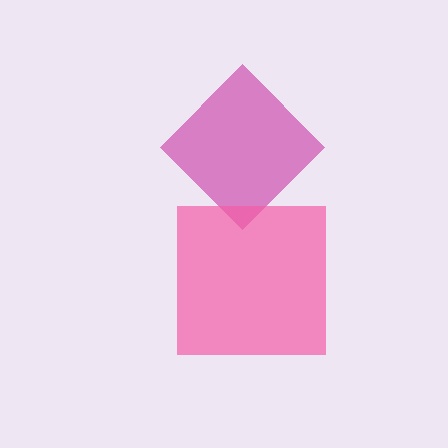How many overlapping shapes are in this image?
There are 2 overlapping shapes in the image.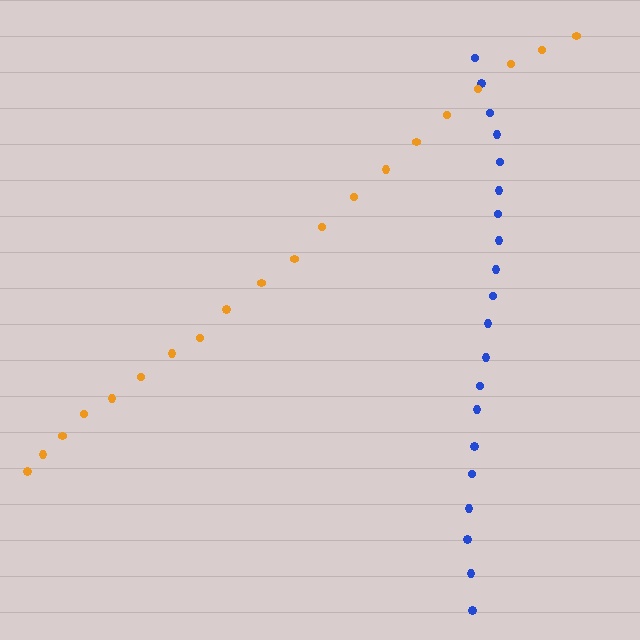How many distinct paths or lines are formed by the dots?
There are 2 distinct paths.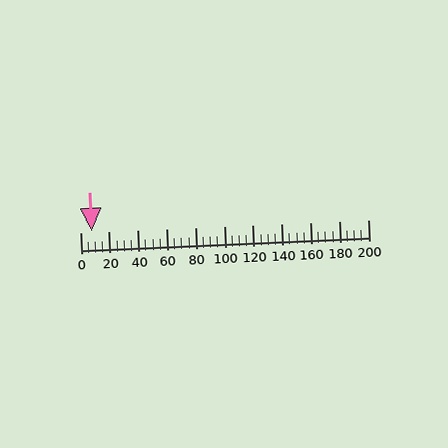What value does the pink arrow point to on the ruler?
The pink arrow points to approximately 8.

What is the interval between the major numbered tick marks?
The major tick marks are spaced 20 units apart.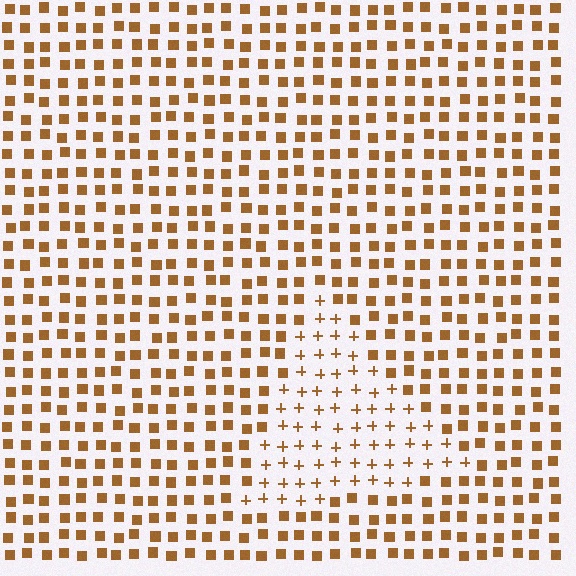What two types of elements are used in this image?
The image uses plus signs inside the triangle region and squares outside it.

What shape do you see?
I see a triangle.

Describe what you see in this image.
The image is filled with small brown elements arranged in a uniform grid. A triangle-shaped region contains plus signs, while the surrounding area contains squares. The boundary is defined purely by the change in element shape.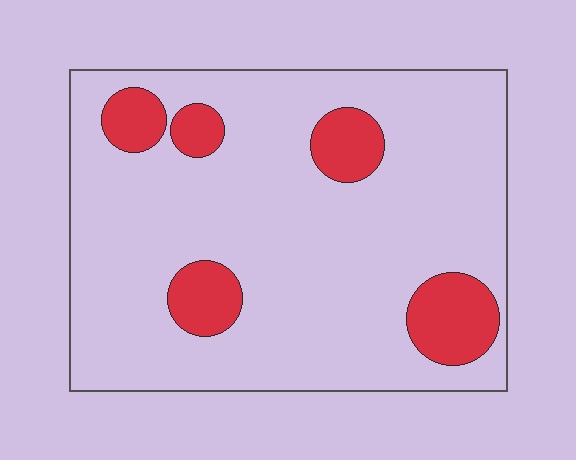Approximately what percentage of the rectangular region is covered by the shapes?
Approximately 15%.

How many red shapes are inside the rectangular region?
5.